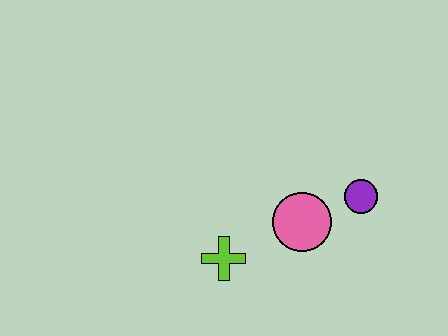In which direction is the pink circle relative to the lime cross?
The pink circle is to the right of the lime cross.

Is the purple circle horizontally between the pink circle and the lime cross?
No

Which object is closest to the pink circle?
The purple circle is closest to the pink circle.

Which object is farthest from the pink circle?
The lime cross is farthest from the pink circle.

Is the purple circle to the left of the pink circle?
No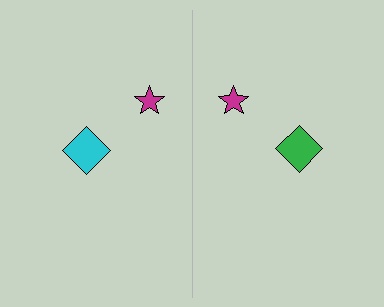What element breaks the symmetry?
The green diamond on the right side breaks the symmetry — its mirror counterpart is cyan.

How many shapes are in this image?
There are 4 shapes in this image.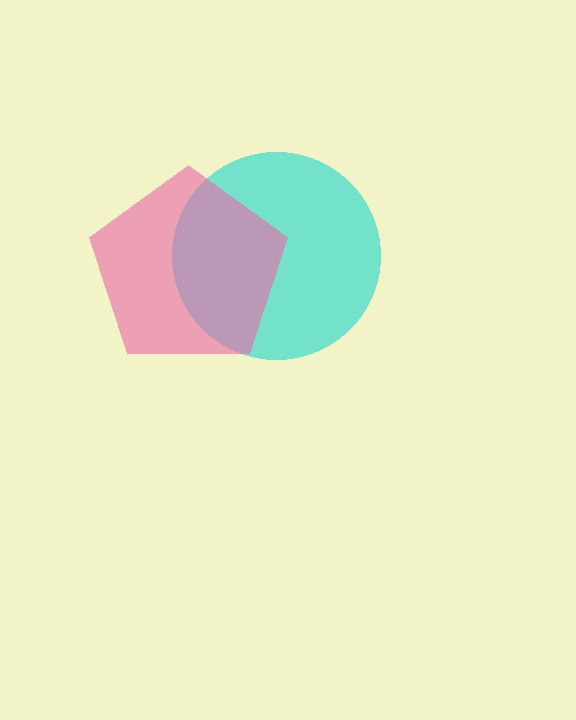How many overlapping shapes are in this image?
There are 2 overlapping shapes in the image.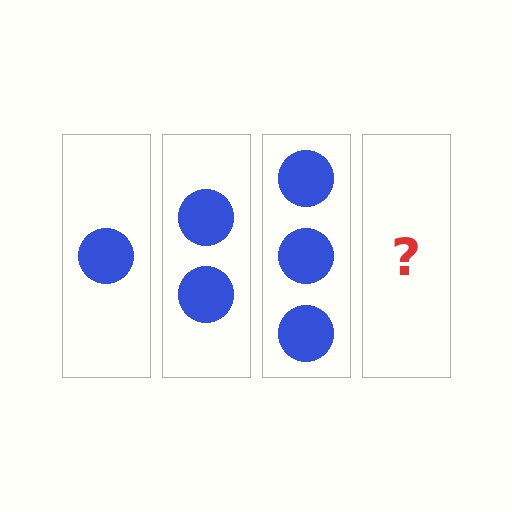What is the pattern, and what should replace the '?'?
The pattern is that each step adds one more circle. The '?' should be 4 circles.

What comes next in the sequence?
The next element should be 4 circles.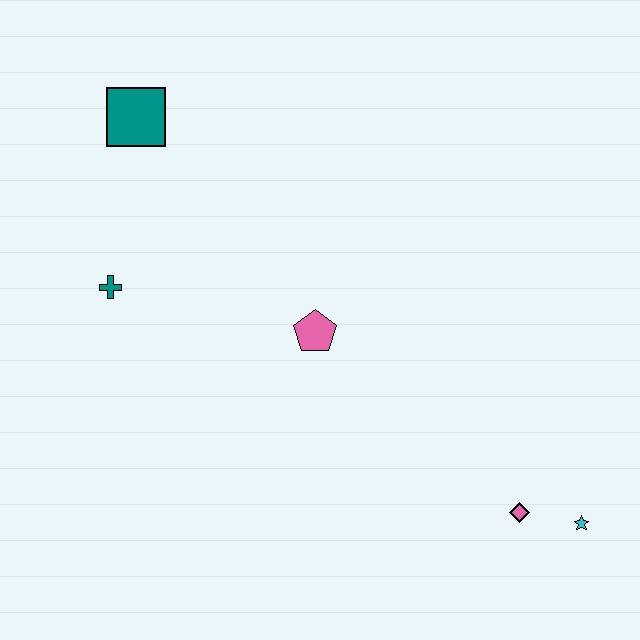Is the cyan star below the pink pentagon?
Yes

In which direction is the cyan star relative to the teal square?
The cyan star is to the right of the teal square.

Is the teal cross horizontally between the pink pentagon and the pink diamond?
No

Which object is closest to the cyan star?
The pink diamond is closest to the cyan star.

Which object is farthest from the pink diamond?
The teal square is farthest from the pink diamond.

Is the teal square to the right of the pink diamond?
No